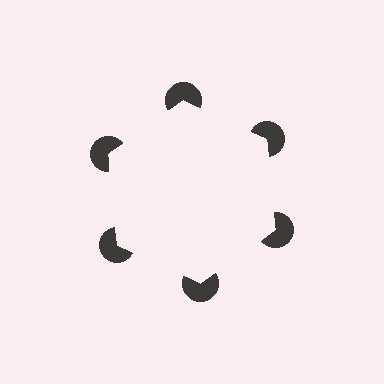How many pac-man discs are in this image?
There are 6 — one at each vertex of the illusory hexagon.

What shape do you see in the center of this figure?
An illusory hexagon — its edges are inferred from the aligned wedge cuts in the pac-man discs, not physically drawn.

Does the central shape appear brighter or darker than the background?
It typically appears slightly brighter than the background, even though no actual brightness change is drawn.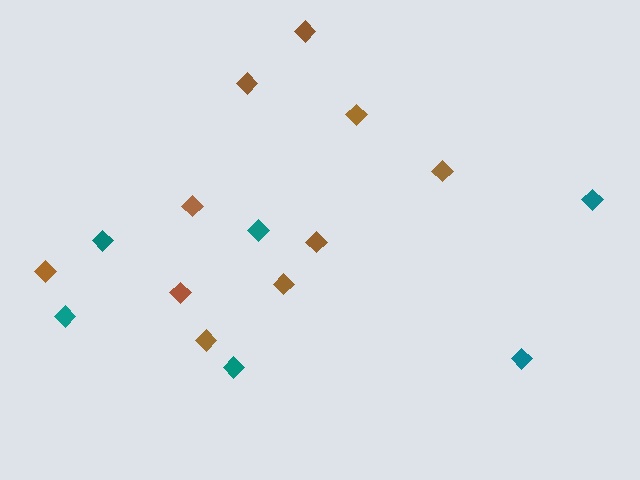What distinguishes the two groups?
There are 2 groups: one group of brown diamonds (10) and one group of teal diamonds (6).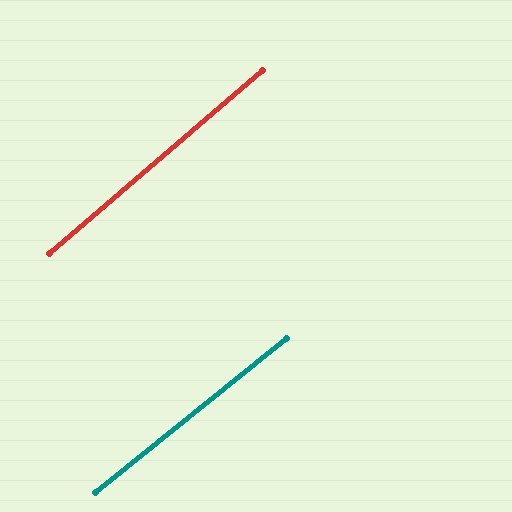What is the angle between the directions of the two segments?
Approximately 2 degrees.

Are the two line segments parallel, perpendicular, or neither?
Parallel — their directions differ by only 1.9°.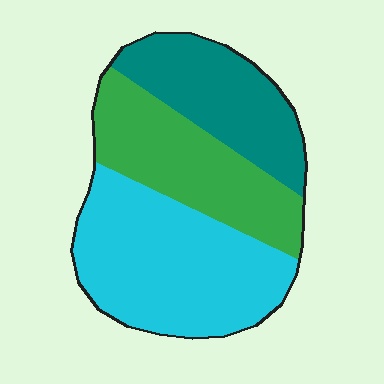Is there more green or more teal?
Green.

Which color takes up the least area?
Teal, at roughly 25%.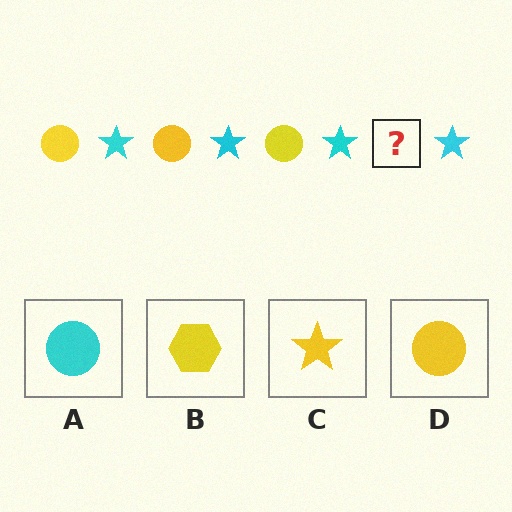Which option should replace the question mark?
Option D.